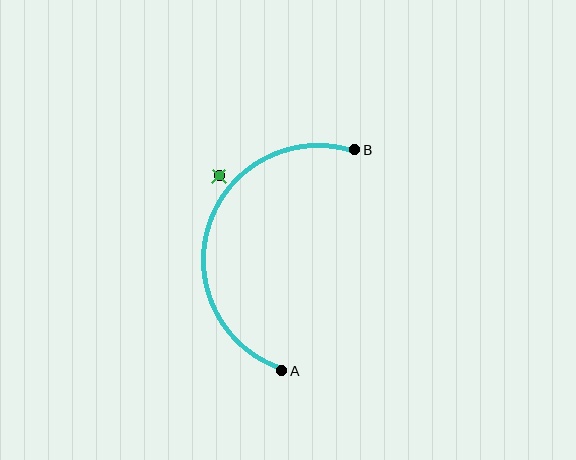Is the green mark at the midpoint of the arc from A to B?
No — the green mark does not lie on the arc at all. It sits slightly outside the curve.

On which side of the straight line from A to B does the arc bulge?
The arc bulges to the left of the straight line connecting A and B.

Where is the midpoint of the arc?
The arc midpoint is the point on the curve farthest from the straight line joining A and B. It sits to the left of that line.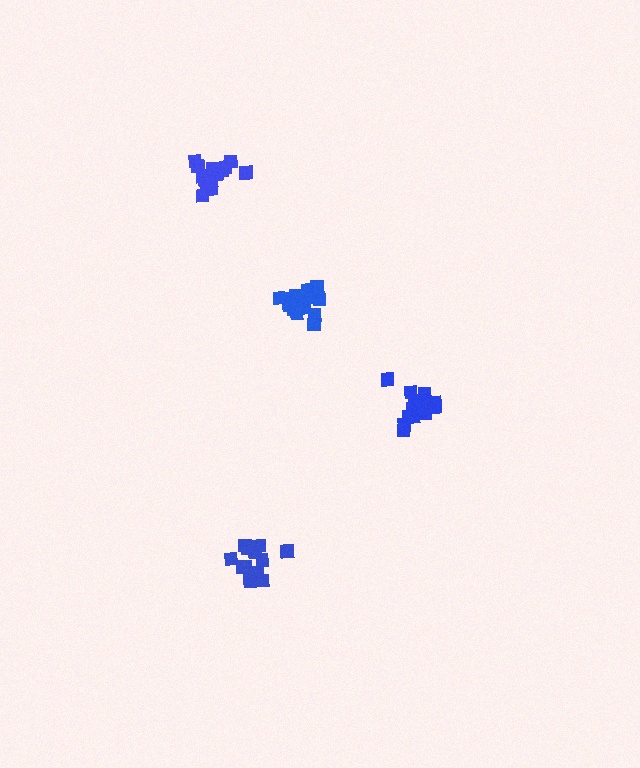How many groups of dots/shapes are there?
There are 4 groups.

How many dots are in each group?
Group 1: 17 dots, Group 2: 14 dots, Group 3: 15 dots, Group 4: 15 dots (61 total).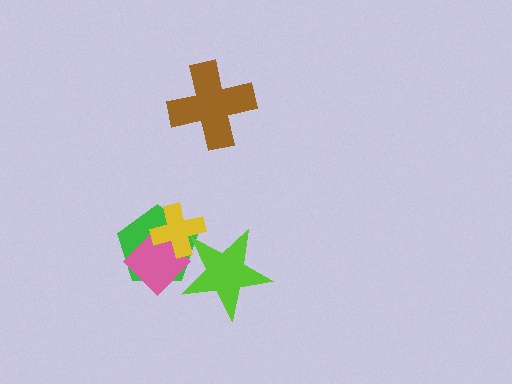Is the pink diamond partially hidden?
Yes, it is partially covered by another shape.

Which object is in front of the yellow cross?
The lime star is in front of the yellow cross.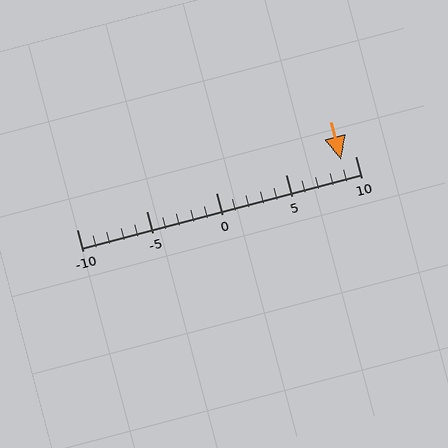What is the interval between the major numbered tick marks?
The major tick marks are spaced 5 units apart.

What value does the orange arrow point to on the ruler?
The orange arrow points to approximately 9.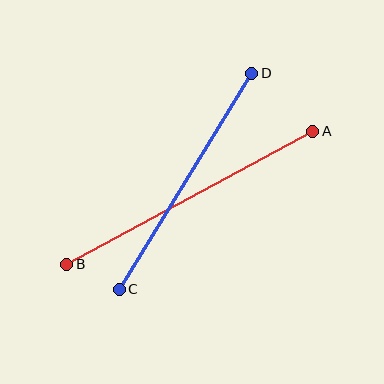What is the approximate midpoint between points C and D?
The midpoint is at approximately (185, 181) pixels.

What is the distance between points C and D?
The distance is approximately 253 pixels.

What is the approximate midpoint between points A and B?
The midpoint is at approximately (190, 198) pixels.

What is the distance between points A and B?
The distance is approximately 280 pixels.